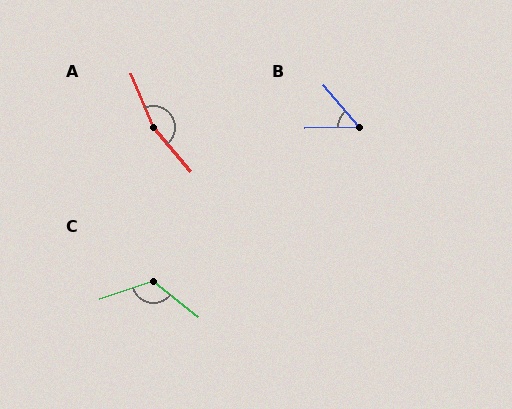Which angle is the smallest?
B, at approximately 50 degrees.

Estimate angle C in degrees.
Approximately 124 degrees.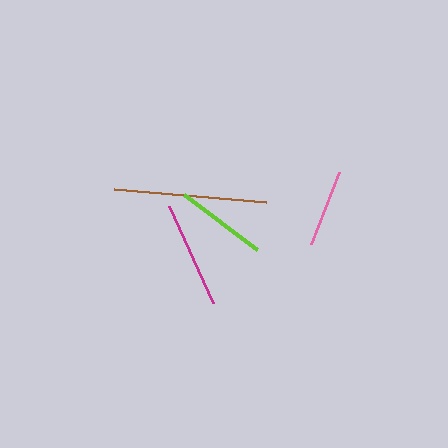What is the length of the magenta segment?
The magenta segment is approximately 107 pixels long.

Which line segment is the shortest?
The pink line is the shortest at approximately 77 pixels.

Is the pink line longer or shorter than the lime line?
The lime line is longer than the pink line.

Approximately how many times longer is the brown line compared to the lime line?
The brown line is approximately 1.7 times the length of the lime line.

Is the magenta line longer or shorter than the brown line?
The brown line is longer than the magenta line.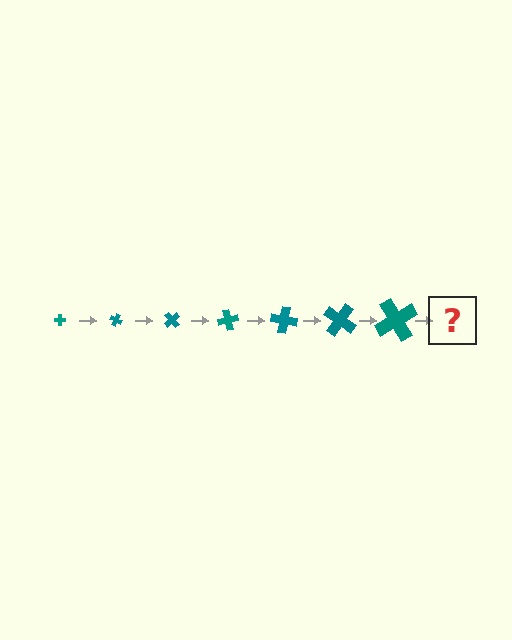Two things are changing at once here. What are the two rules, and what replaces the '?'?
The two rules are that the cross grows larger each step and it rotates 25 degrees each step. The '?' should be a cross, larger than the previous one and rotated 175 degrees from the start.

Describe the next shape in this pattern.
It should be a cross, larger than the previous one and rotated 175 degrees from the start.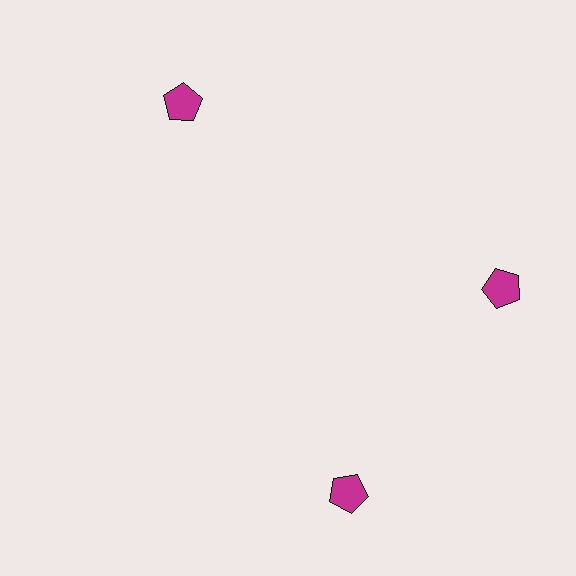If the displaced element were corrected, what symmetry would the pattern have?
It would have 3-fold rotational symmetry — the pattern would map onto itself every 120 degrees.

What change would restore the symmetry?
The symmetry would be restored by rotating it back into even spacing with its neighbors so that all 3 pentagons sit at equal angles and equal distance from the center.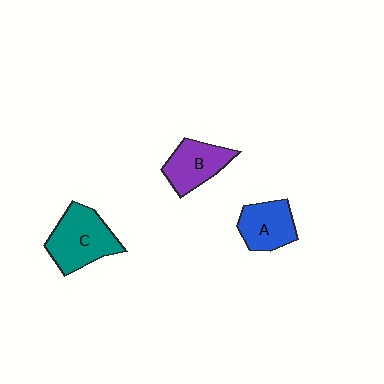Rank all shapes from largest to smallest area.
From largest to smallest: C (teal), B (purple), A (blue).